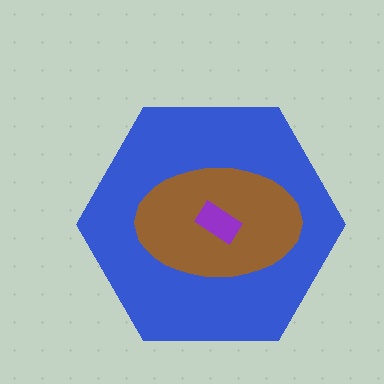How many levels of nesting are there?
3.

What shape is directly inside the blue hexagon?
The brown ellipse.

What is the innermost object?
The purple rectangle.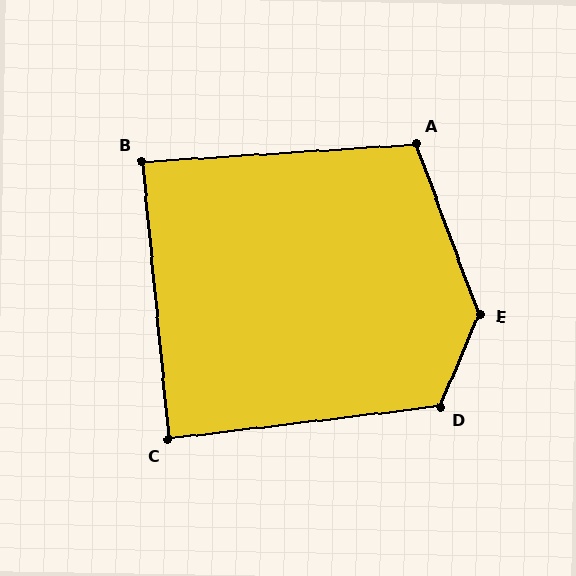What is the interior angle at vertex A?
Approximately 107 degrees (obtuse).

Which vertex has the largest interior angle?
E, at approximately 137 degrees.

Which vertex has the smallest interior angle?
B, at approximately 88 degrees.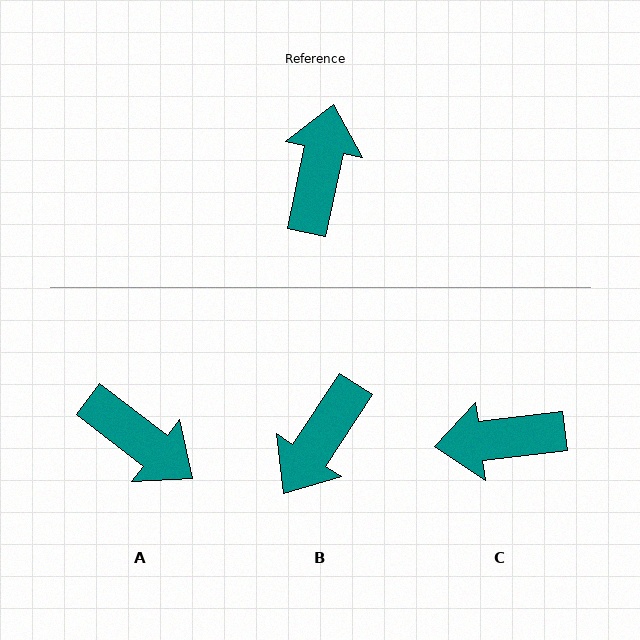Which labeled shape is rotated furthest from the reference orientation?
B, about 158 degrees away.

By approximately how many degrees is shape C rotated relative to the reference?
Approximately 108 degrees counter-clockwise.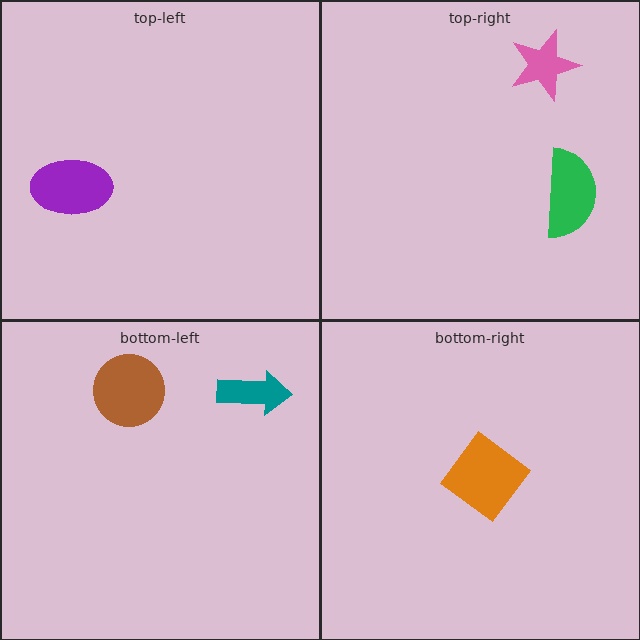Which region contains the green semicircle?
The top-right region.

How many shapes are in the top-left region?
1.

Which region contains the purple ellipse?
The top-left region.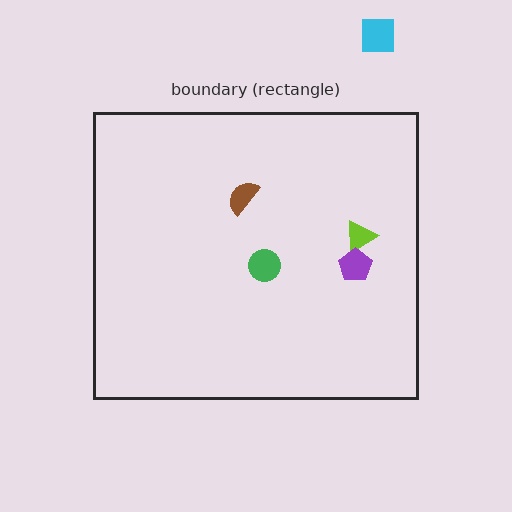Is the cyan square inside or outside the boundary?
Outside.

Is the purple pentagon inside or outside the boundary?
Inside.